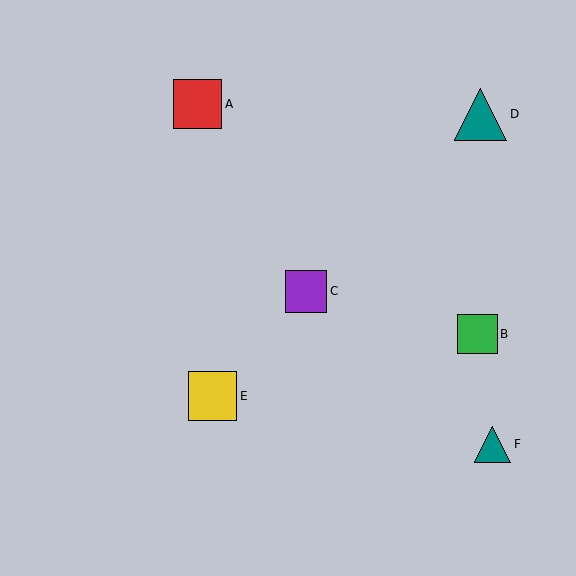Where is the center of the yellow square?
The center of the yellow square is at (213, 396).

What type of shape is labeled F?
Shape F is a teal triangle.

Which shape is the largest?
The teal triangle (labeled D) is the largest.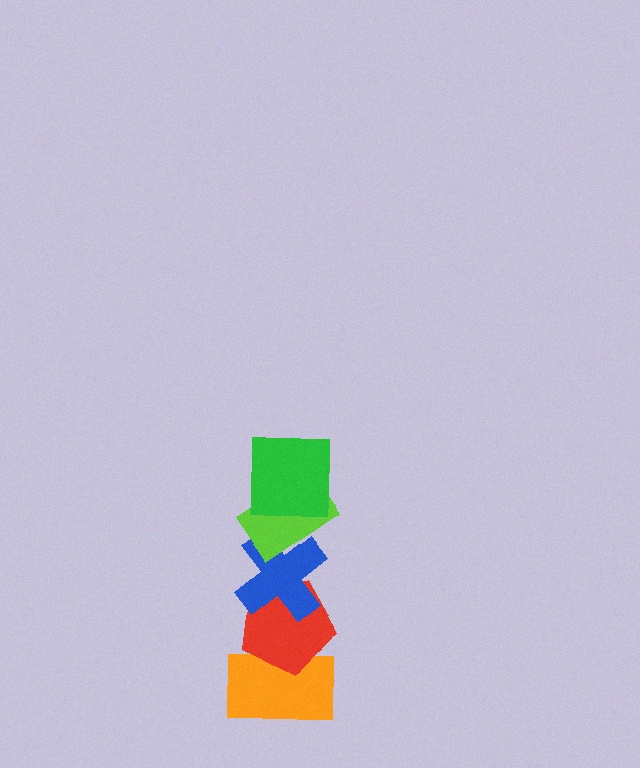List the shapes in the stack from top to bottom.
From top to bottom: the green square, the lime rectangle, the blue cross, the red pentagon, the orange rectangle.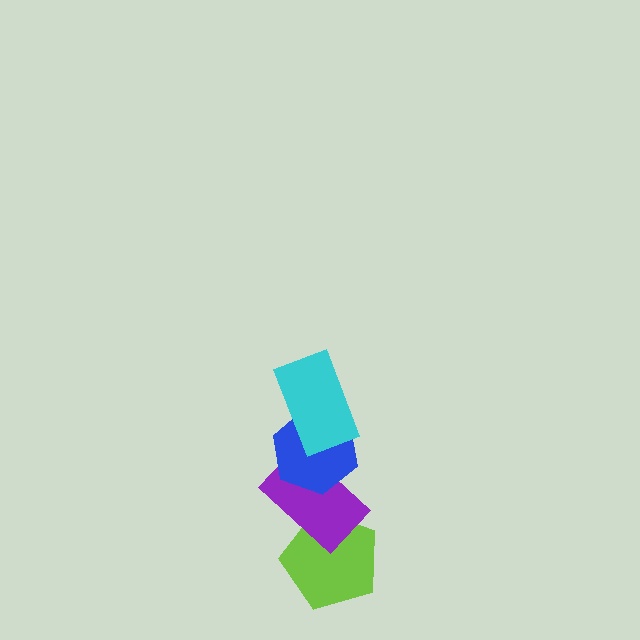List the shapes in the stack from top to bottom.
From top to bottom: the cyan rectangle, the blue hexagon, the purple rectangle, the lime pentagon.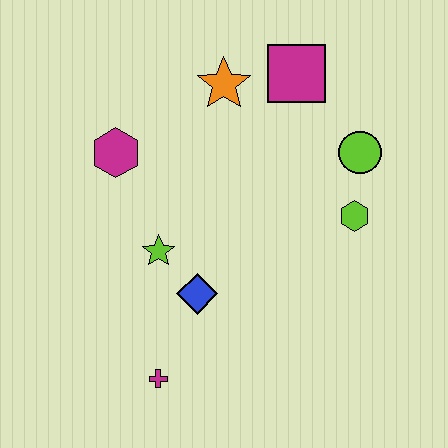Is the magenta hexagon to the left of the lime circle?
Yes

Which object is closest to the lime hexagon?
The lime circle is closest to the lime hexagon.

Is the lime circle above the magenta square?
No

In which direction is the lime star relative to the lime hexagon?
The lime star is to the left of the lime hexagon.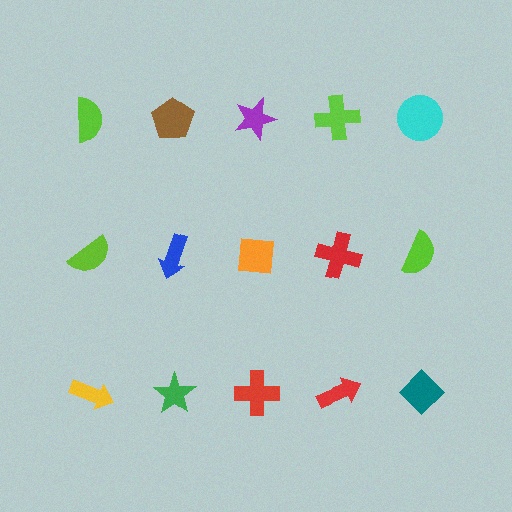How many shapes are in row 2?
5 shapes.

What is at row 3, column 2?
A green star.